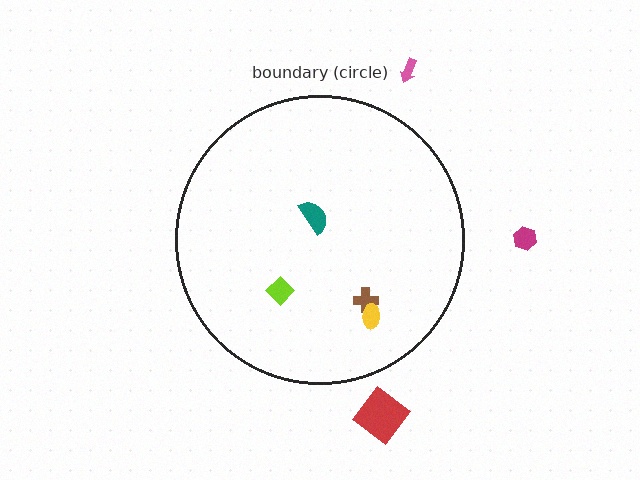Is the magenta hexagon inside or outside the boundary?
Outside.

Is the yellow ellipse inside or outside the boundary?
Inside.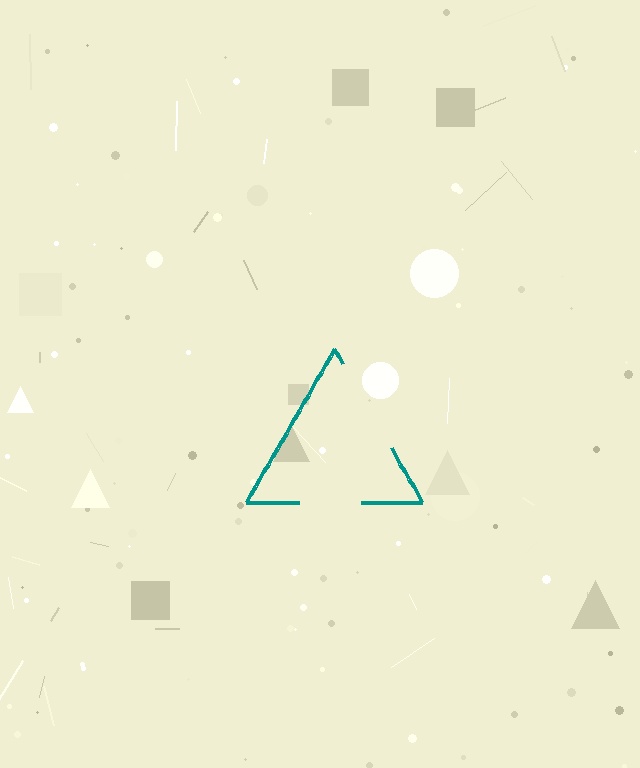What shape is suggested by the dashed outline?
The dashed outline suggests a triangle.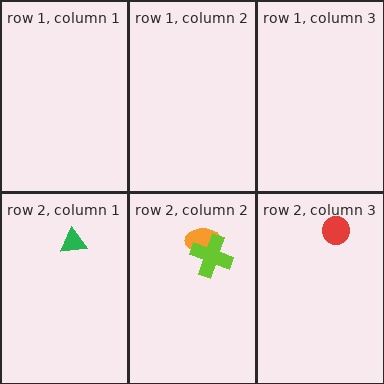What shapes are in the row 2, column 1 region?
The green triangle.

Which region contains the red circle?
The row 2, column 3 region.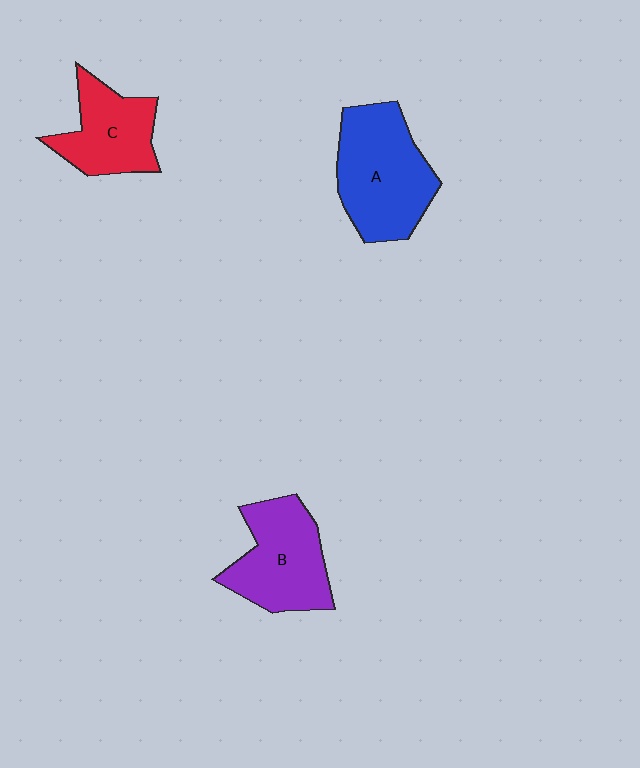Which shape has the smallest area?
Shape C (red).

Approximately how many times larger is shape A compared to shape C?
Approximately 1.4 times.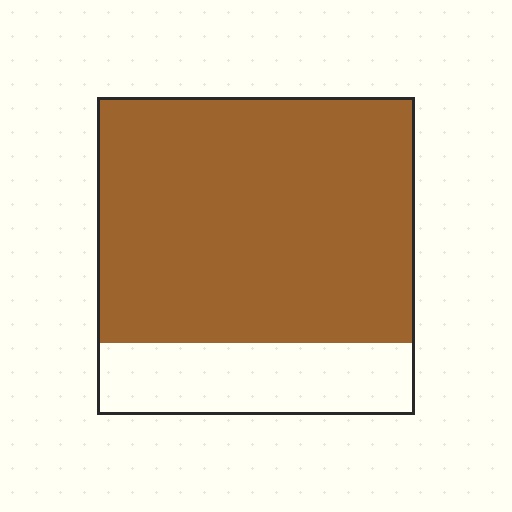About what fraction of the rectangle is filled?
About three quarters (3/4).